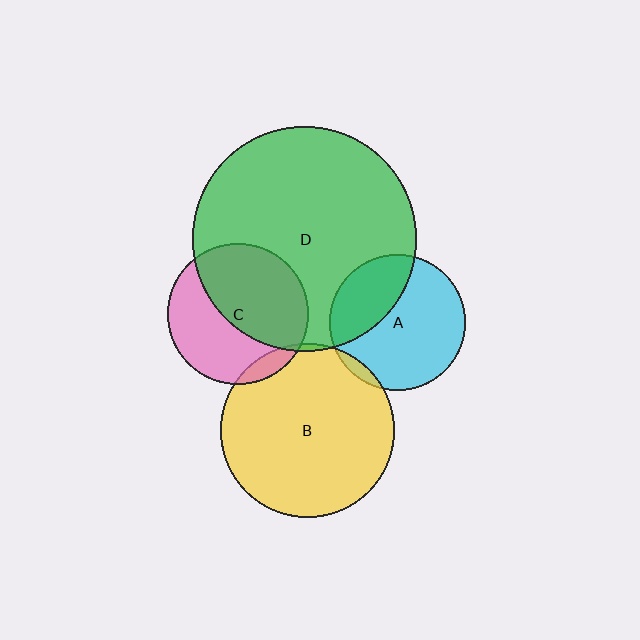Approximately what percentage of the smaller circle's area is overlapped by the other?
Approximately 5%.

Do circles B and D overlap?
Yes.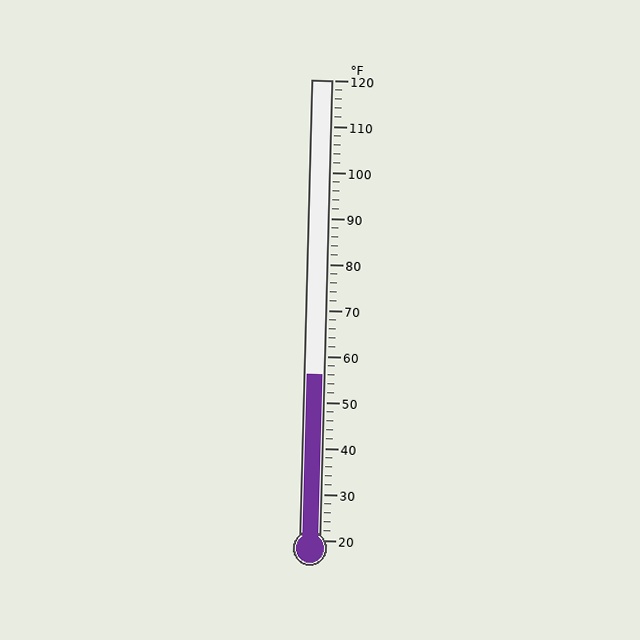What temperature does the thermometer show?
The thermometer shows approximately 56°F.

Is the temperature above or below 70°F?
The temperature is below 70°F.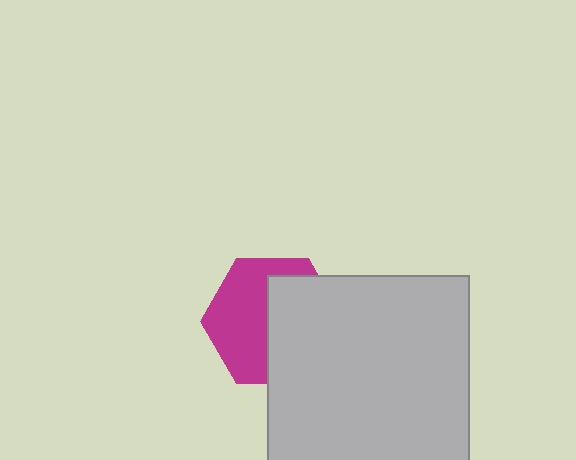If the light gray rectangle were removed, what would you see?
You would see the complete magenta hexagon.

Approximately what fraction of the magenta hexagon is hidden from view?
Roughly 49% of the magenta hexagon is hidden behind the light gray rectangle.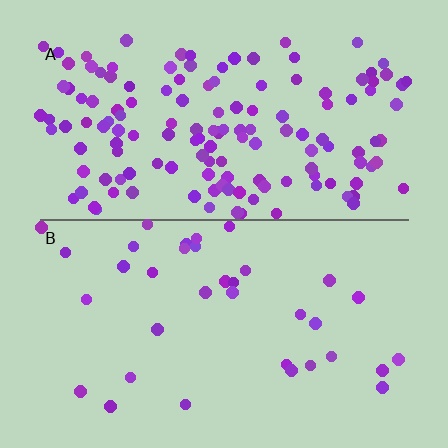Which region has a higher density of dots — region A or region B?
A (the top).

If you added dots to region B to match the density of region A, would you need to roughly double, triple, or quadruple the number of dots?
Approximately quadruple.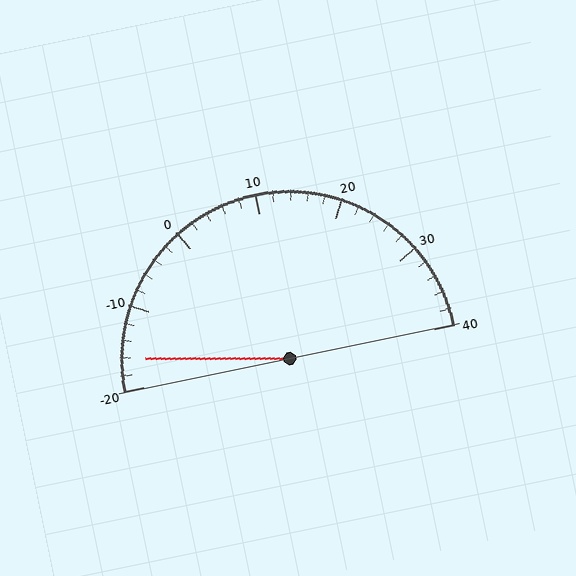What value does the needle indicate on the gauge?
The needle indicates approximately -16.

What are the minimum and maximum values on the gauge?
The gauge ranges from -20 to 40.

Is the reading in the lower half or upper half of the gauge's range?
The reading is in the lower half of the range (-20 to 40).